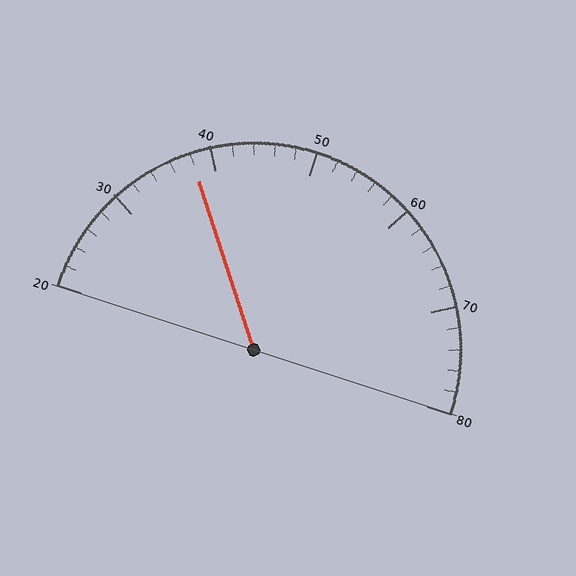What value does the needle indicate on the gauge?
The needle indicates approximately 38.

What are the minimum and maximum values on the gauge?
The gauge ranges from 20 to 80.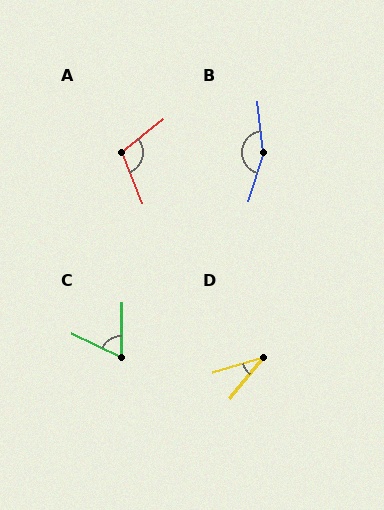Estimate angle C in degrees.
Approximately 64 degrees.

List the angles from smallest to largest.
D (34°), C (64°), A (107°), B (156°).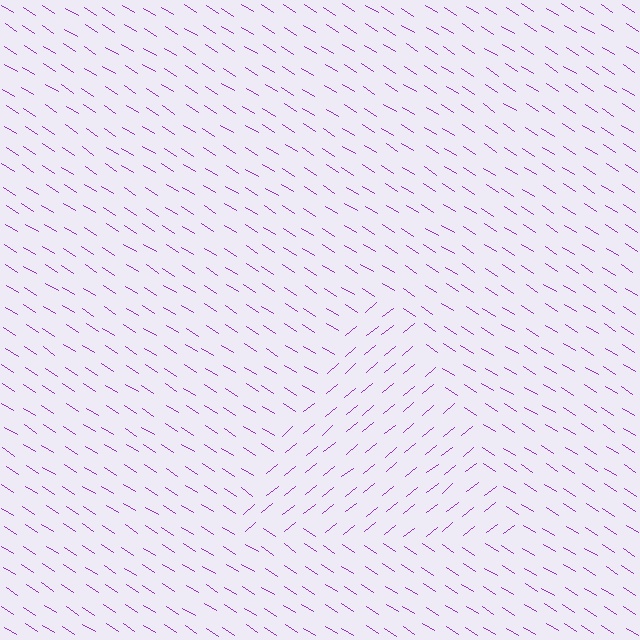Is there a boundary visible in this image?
Yes, there is a texture boundary formed by a change in line orientation.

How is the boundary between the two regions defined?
The boundary is defined purely by a change in line orientation (approximately 72 degrees difference). All lines are the same color and thickness.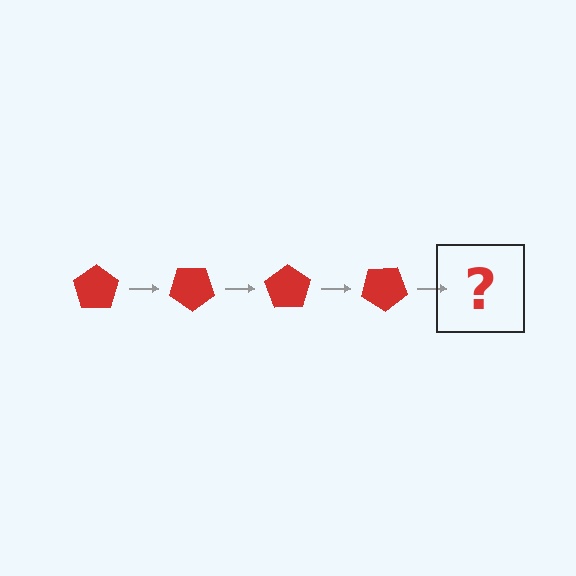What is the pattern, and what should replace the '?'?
The pattern is that the pentagon rotates 35 degrees each step. The '?' should be a red pentagon rotated 140 degrees.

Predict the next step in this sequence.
The next step is a red pentagon rotated 140 degrees.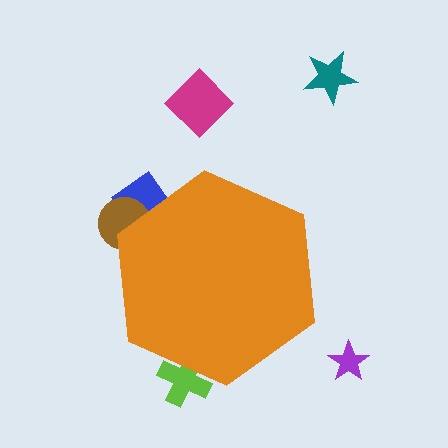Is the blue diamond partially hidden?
Yes, the blue diamond is partially hidden behind the orange hexagon.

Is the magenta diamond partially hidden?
No, the magenta diamond is fully visible.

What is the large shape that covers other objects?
An orange hexagon.